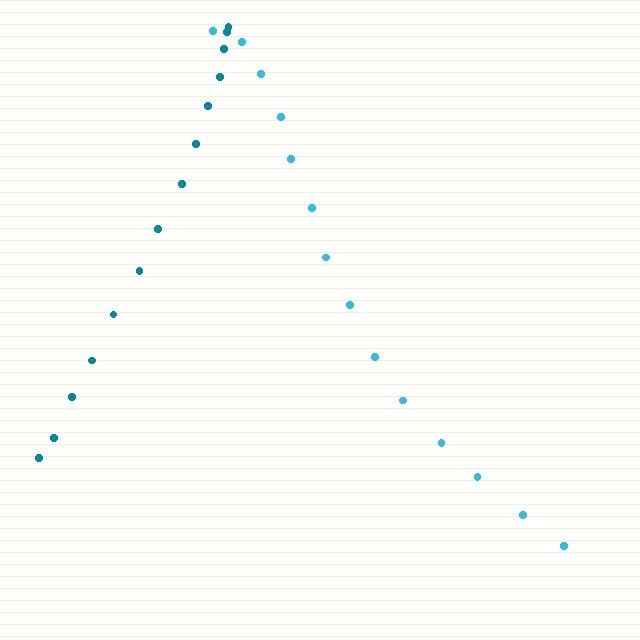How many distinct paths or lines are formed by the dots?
There are 2 distinct paths.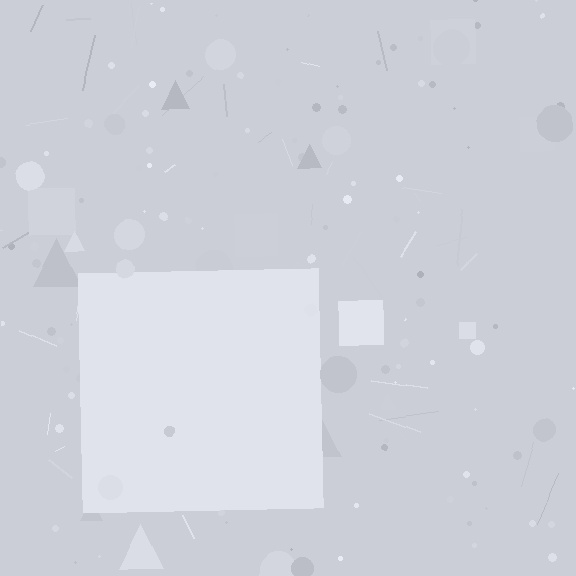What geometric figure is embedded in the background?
A square is embedded in the background.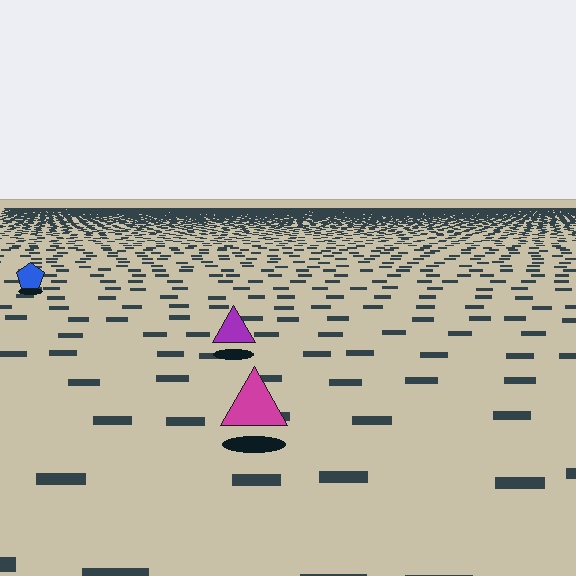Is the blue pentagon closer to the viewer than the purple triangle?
No. The purple triangle is closer — you can tell from the texture gradient: the ground texture is coarser near it.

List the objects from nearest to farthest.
From nearest to farthest: the magenta triangle, the purple triangle, the blue pentagon.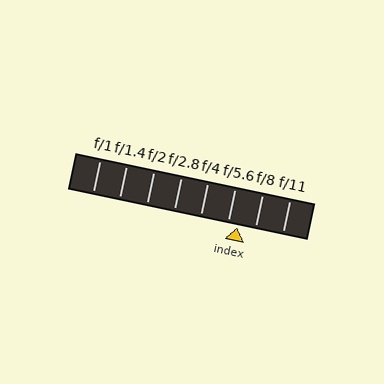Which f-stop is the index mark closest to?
The index mark is closest to f/5.6.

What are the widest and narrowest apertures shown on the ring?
The widest aperture shown is f/1 and the narrowest is f/11.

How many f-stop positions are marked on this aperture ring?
There are 8 f-stop positions marked.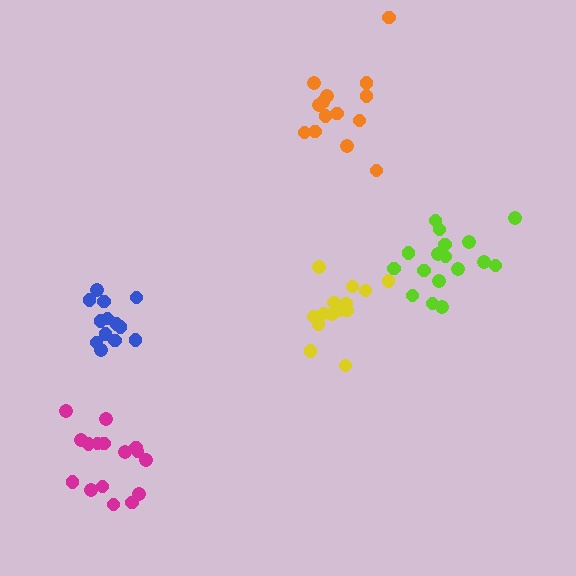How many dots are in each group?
Group 1: 14 dots, Group 2: 16 dots, Group 3: 14 dots, Group 4: 13 dots, Group 5: 17 dots (74 total).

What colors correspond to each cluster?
The clusters are colored: orange, magenta, yellow, blue, lime.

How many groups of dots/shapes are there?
There are 5 groups.